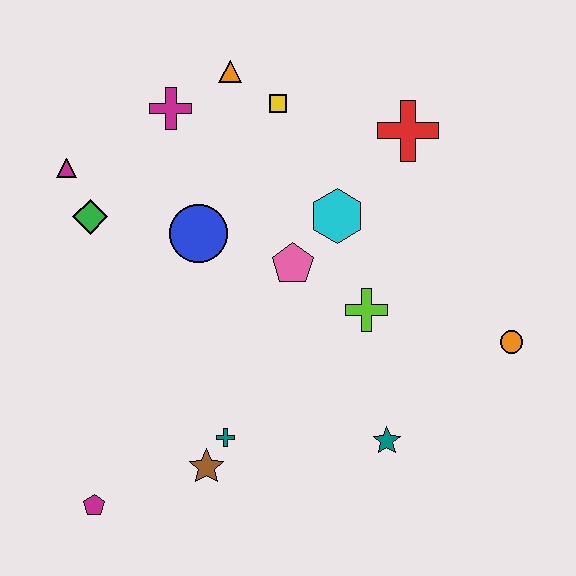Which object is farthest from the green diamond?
The orange circle is farthest from the green diamond.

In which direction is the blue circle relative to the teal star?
The blue circle is above the teal star.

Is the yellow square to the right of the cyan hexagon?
No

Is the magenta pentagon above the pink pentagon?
No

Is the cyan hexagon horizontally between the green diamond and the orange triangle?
No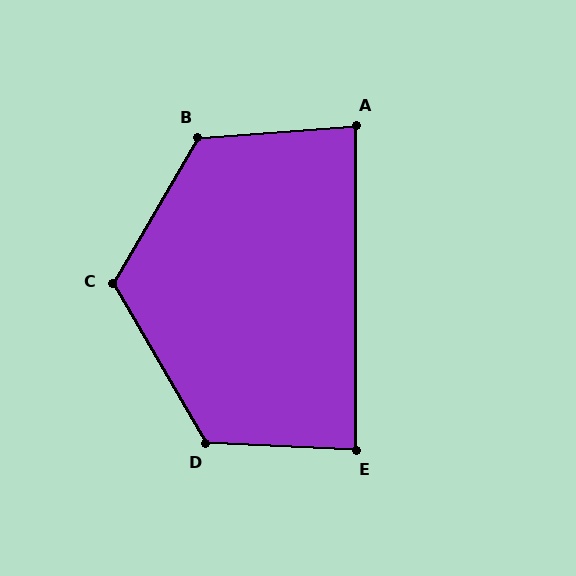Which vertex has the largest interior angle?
B, at approximately 124 degrees.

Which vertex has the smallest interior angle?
A, at approximately 86 degrees.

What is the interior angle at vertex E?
Approximately 87 degrees (approximately right).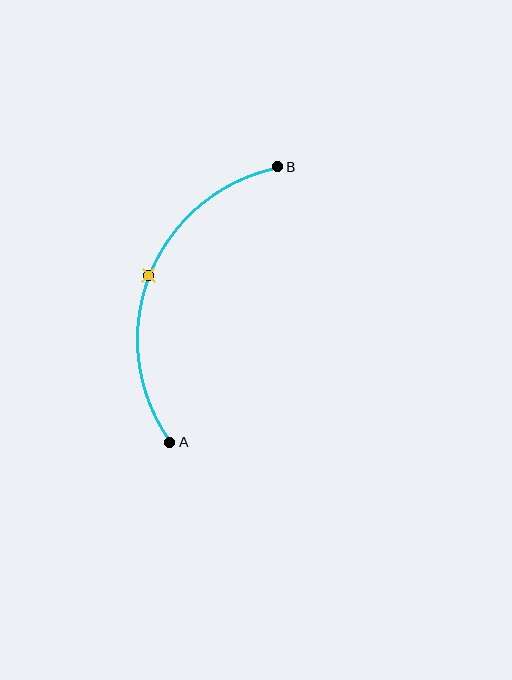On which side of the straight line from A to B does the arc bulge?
The arc bulges to the left of the straight line connecting A and B.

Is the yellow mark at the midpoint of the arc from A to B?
Yes. The yellow mark lies on the arc at equal arc-length from both A and B — it is the arc midpoint.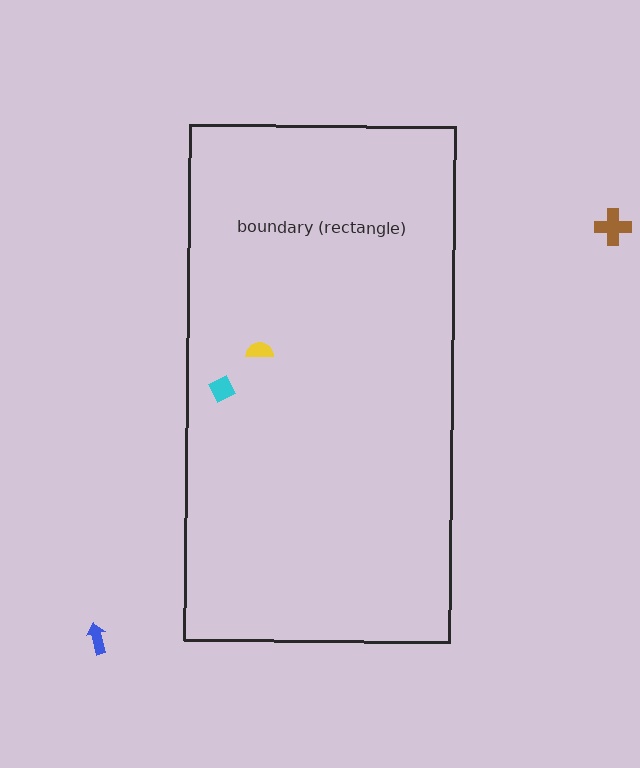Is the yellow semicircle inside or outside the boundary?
Inside.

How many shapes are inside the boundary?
2 inside, 2 outside.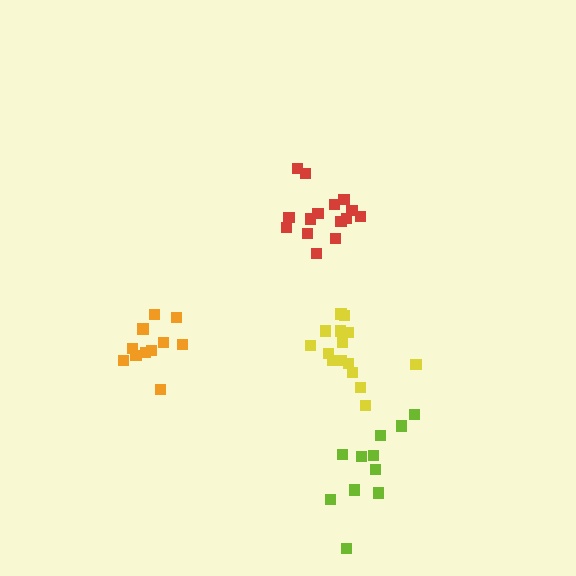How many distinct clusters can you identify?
There are 4 distinct clusters.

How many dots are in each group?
Group 1: 15 dots, Group 2: 11 dots, Group 3: 15 dots, Group 4: 11 dots (52 total).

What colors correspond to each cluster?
The clusters are colored: red, orange, yellow, lime.